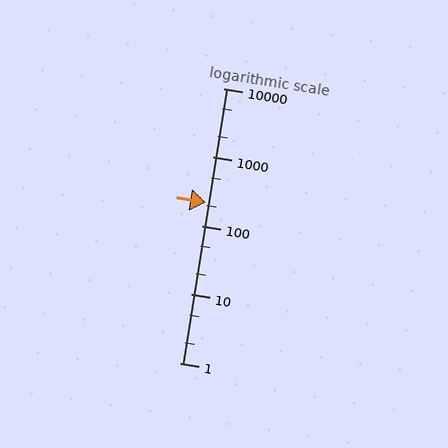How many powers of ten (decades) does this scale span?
The scale spans 4 decades, from 1 to 10000.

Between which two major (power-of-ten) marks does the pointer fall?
The pointer is between 100 and 1000.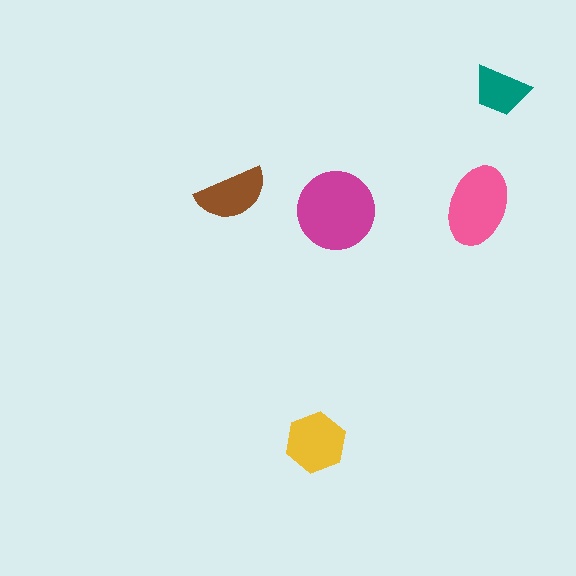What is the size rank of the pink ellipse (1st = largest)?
2nd.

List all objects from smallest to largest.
The teal trapezoid, the brown semicircle, the yellow hexagon, the pink ellipse, the magenta circle.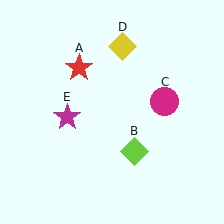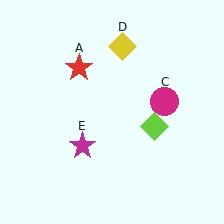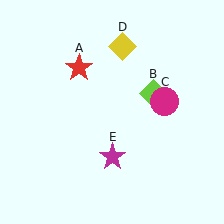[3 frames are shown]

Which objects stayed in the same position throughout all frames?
Red star (object A) and magenta circle (object C) and yellow diamond (object D) remained stationary.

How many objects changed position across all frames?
2 objects changed position: lime diamond (object B), magenta star (object E).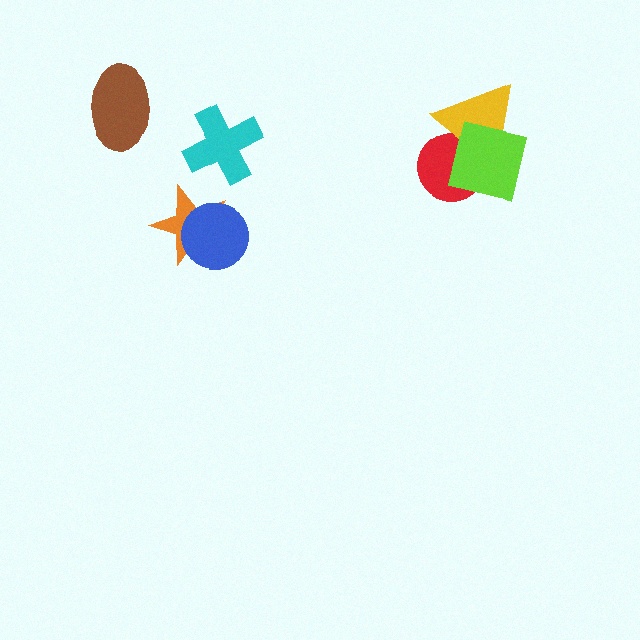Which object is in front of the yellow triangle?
The lime square is in front of the yellow triangle.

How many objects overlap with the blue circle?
1 object overlaps with the blue circle.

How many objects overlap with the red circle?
2 objects overlap with the red circle.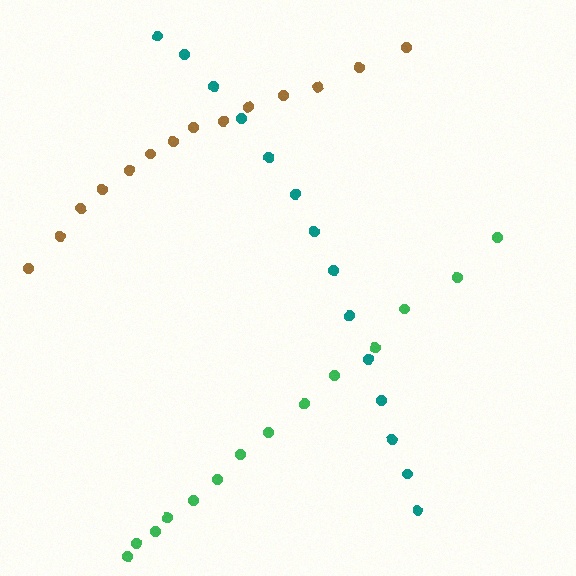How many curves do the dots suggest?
There are 3 distinct paths.